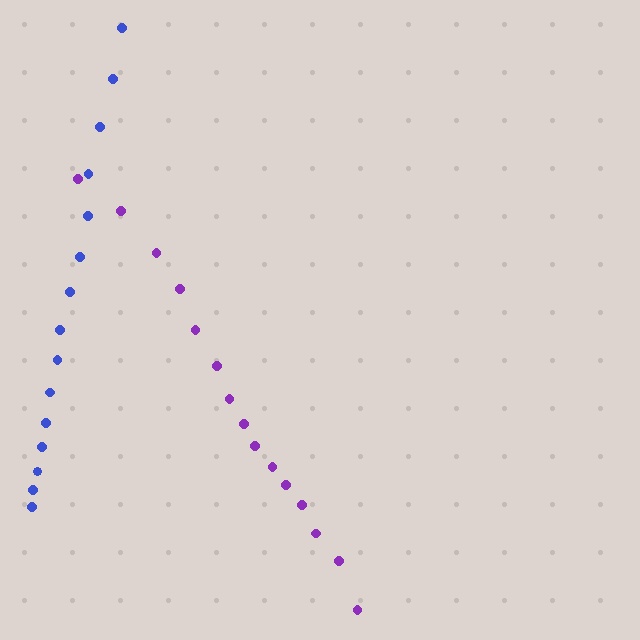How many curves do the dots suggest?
There are 2 distinct paths.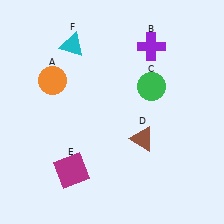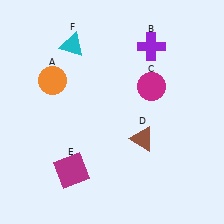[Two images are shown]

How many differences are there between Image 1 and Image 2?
There is 1 difference between the two images.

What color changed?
The circle (C) changed from green in Image 1 to magenta in Image 2.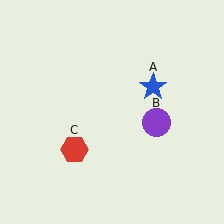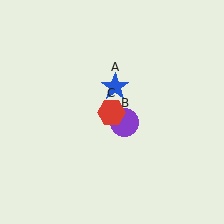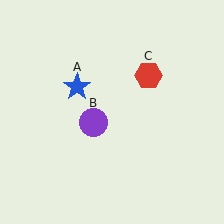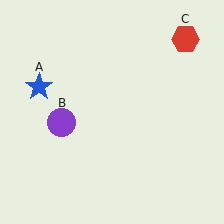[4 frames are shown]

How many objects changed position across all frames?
3 objects changed position: blue star (object A), purple circle (object B), red hexagon (object C).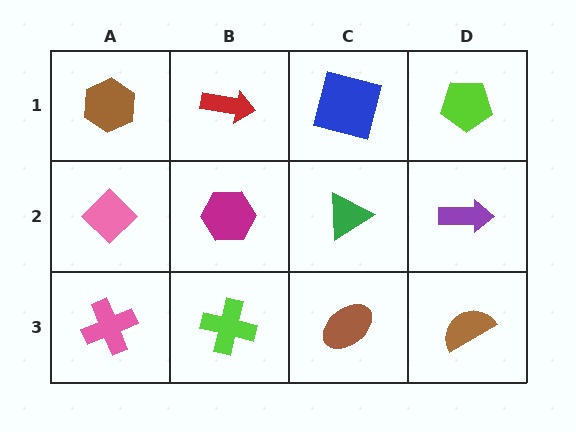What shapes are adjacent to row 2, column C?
A blue square (row 1, column C), a brown ellipse (row 3, column C), a magenta hexagon (row 2, column B), a purple arrow (row 2, column D).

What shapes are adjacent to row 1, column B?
A magenta hexagon (row 2, column B), a brown hexagon (row 1, column A), a blue square (row 1, column C).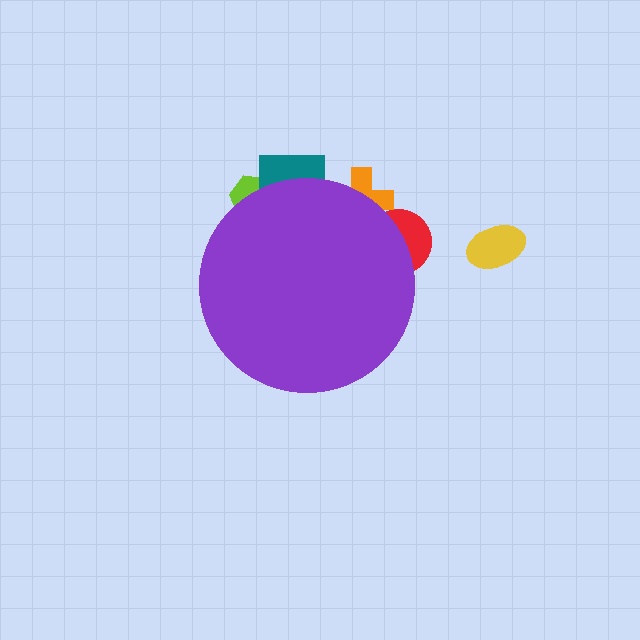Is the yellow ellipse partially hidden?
No, the yellow ellipse is fully visible.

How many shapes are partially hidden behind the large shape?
5 shapes are partially hidden.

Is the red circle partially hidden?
Yes, the red circle is partially hidden behind the purple circle.